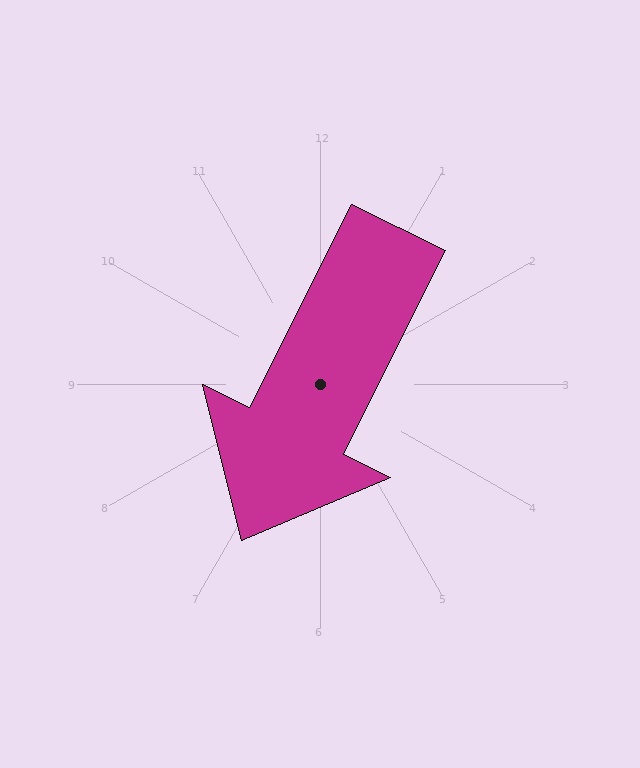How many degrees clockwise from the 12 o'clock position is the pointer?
Approximately 207 degrees.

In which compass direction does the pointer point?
Southwest.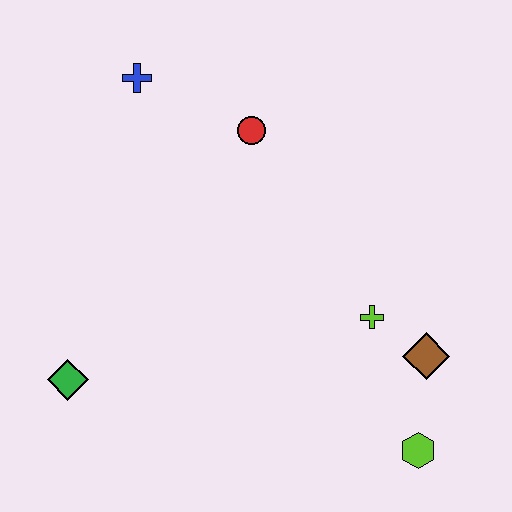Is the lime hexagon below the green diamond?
Yes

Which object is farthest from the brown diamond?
The blue cross is farthest from the brown diamond.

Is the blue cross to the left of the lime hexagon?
Yes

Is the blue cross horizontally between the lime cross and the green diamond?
Yes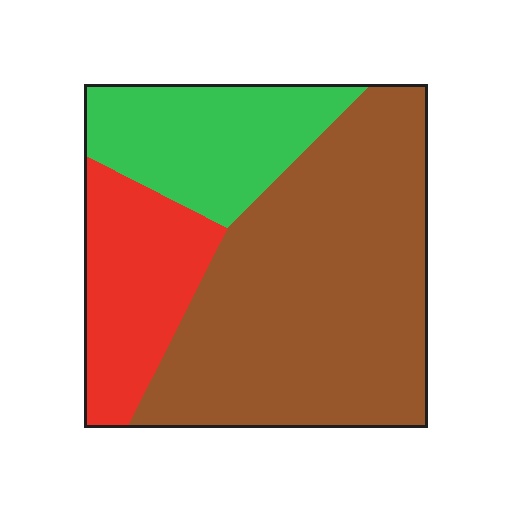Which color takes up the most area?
Brown, at roughly 60%.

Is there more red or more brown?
Brown.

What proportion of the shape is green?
Green covers 22% of the shape.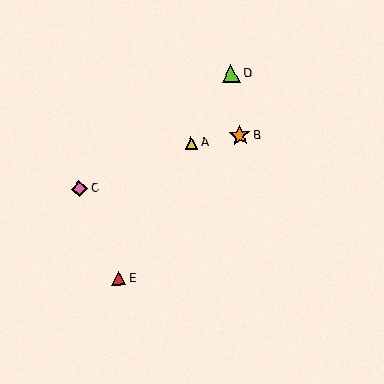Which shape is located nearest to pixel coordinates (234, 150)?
The orange star (labeled B) at (240, 135) is nearest to that location.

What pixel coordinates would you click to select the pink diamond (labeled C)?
Click at (80, 189) to select the pink diamond C.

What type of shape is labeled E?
Shape E is a red triangle.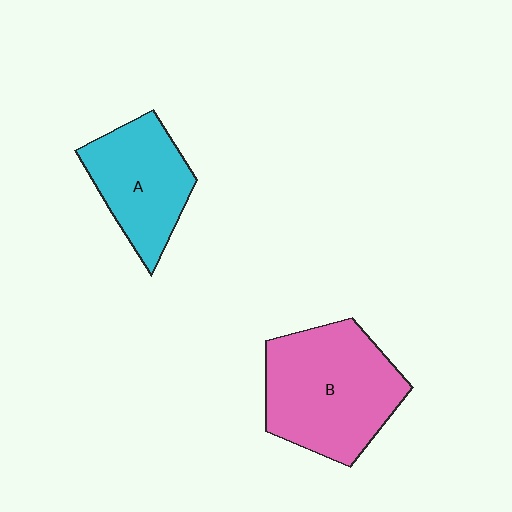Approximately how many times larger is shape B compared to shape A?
Approximately 1.5 times.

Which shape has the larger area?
Shape B (pink).